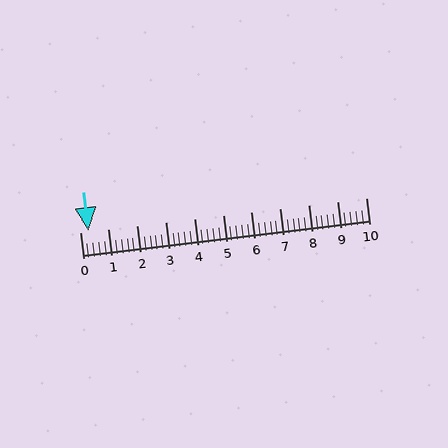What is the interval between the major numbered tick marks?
The major tick marks are spaced 1 units apart.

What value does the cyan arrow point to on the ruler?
The cyan arrow points to approximately 0.3.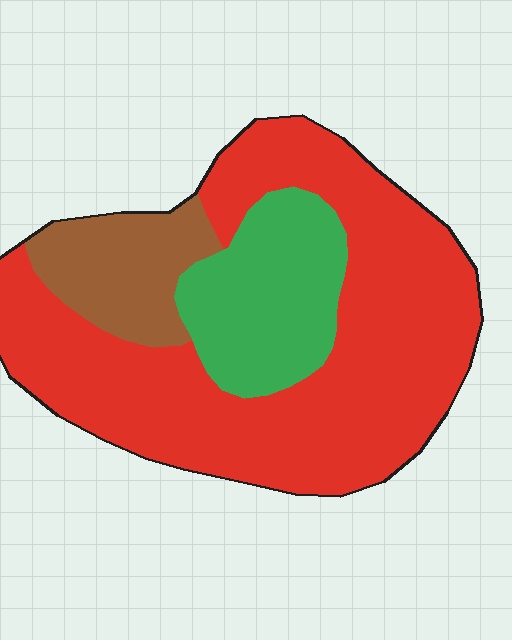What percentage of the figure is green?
Green takes up about one fifth (1/5) of the figure.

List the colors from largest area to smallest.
From largest to smallest: red, green, brown.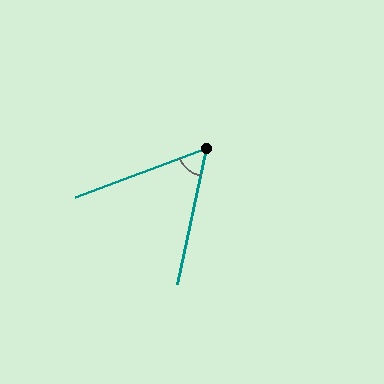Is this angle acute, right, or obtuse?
It is acute.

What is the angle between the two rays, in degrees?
Approximately 58 degrees.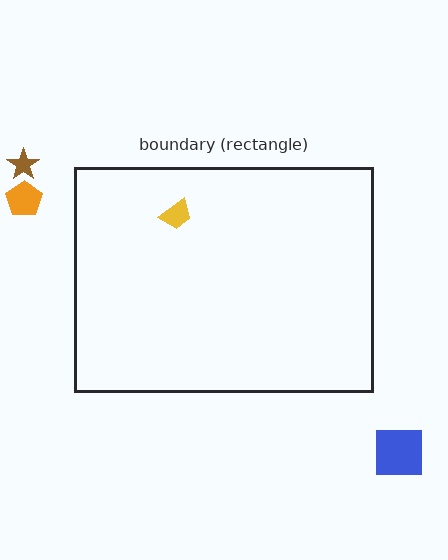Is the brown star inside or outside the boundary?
Outside.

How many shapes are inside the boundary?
1 inside, 3 outside.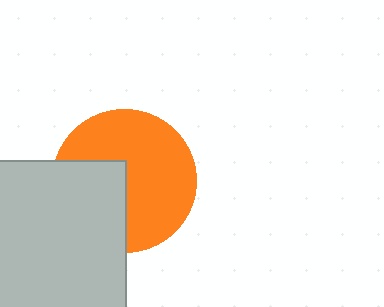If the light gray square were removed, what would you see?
You would see the complete orange circle.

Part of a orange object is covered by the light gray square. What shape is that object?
It is a circle.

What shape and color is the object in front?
The object in front is a light gray square.